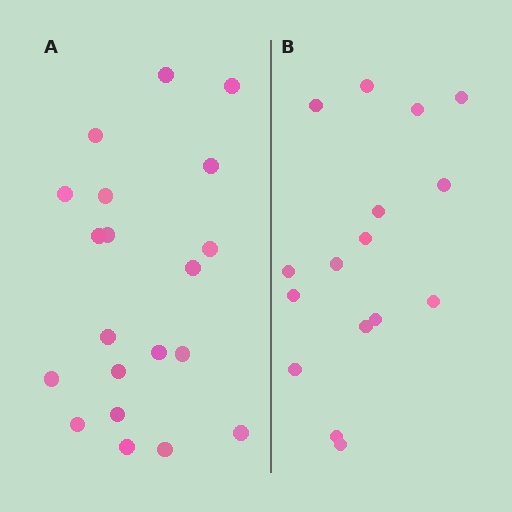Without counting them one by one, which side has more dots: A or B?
Region A (the left region) has more dots.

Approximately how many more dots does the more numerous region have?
Region A has about 4 more dots than region B.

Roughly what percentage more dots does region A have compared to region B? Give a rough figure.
About 25% more.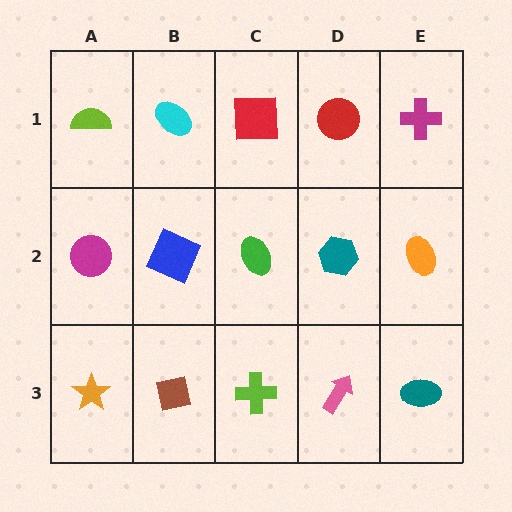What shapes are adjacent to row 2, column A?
A lime semicircle (row 1, column A), an orange star (row 3, column A), a blue square (row 2, column B).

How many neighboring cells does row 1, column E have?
2.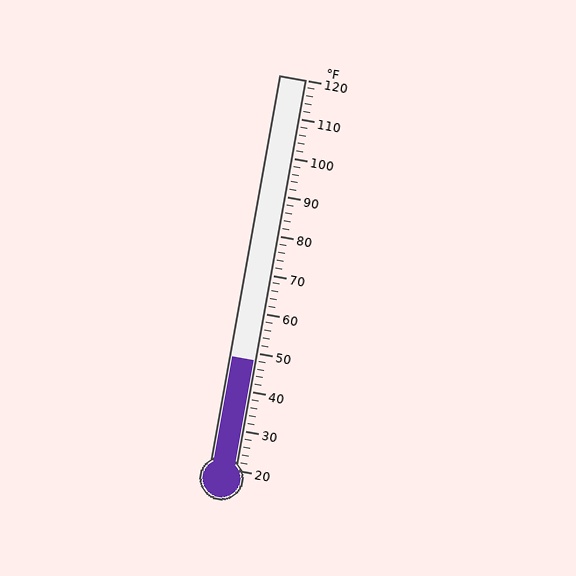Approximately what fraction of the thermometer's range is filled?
The thermometer is filled to approximately 30% of its range.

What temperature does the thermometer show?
The thermometer shows approximately 48°F.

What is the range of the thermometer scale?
The thermometer scale ranges from 20°F to 120°F.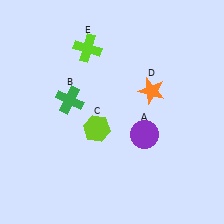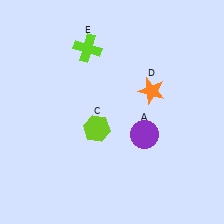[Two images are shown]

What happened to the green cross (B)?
The green cross (B) was removed in Image 2. It was in the top-left area of Image 1.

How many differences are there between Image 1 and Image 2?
There is 1 difference between the two images.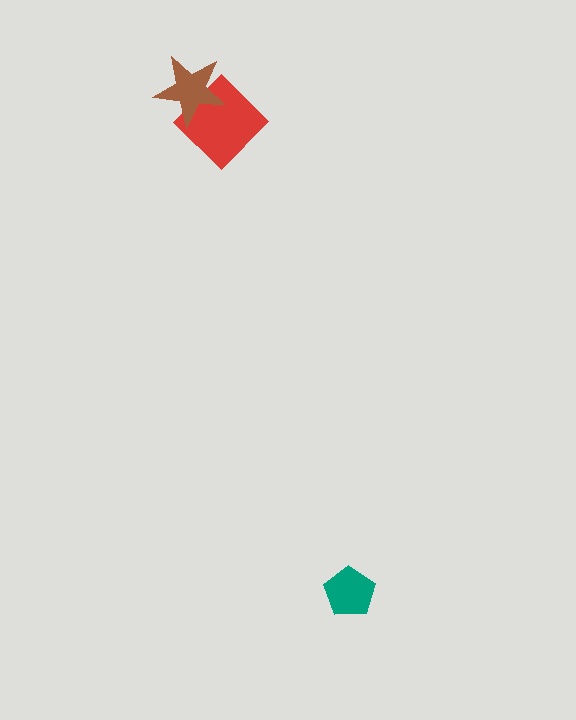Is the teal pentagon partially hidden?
No, no other shape covers it.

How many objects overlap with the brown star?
1 object overlaps with the brown star.